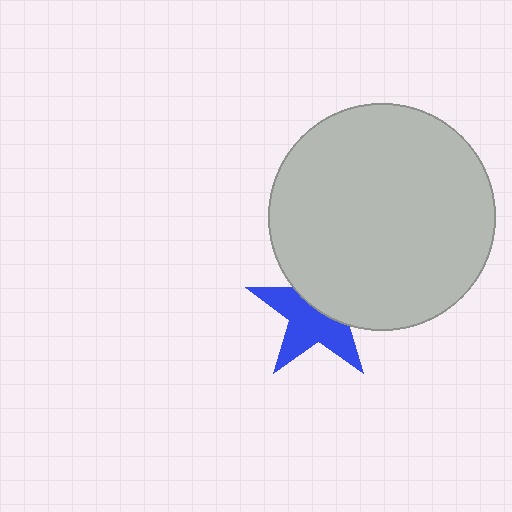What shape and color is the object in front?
The object in front is a light gray circle.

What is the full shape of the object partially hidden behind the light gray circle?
The partially hidden object is a blue star.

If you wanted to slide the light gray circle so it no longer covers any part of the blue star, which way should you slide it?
Slide it up — that is the most direct way to separate the two shapes.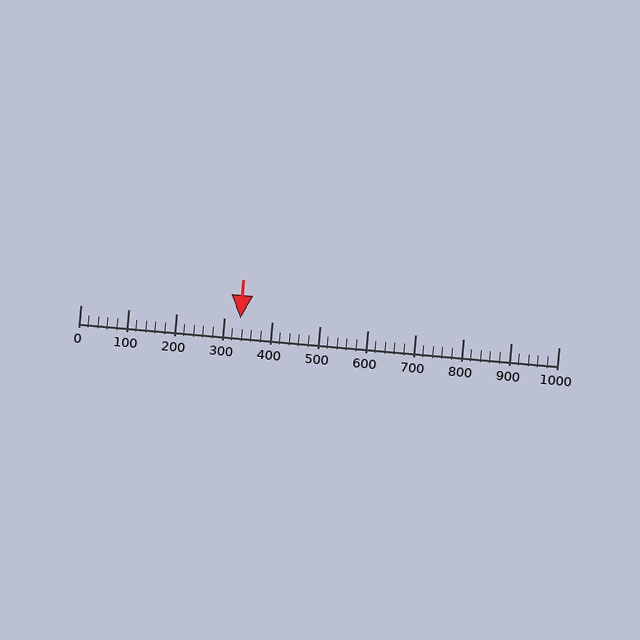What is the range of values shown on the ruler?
The ruler shows values from 0 to 1000.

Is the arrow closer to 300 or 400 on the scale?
The arrow is closer to 300.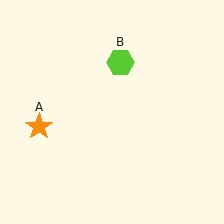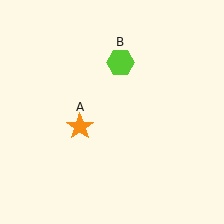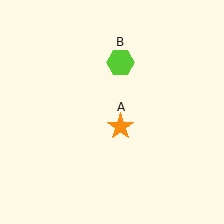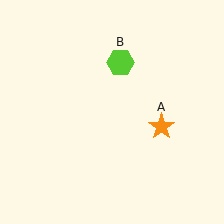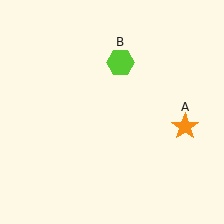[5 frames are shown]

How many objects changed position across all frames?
1 object changed position: orange star (object A).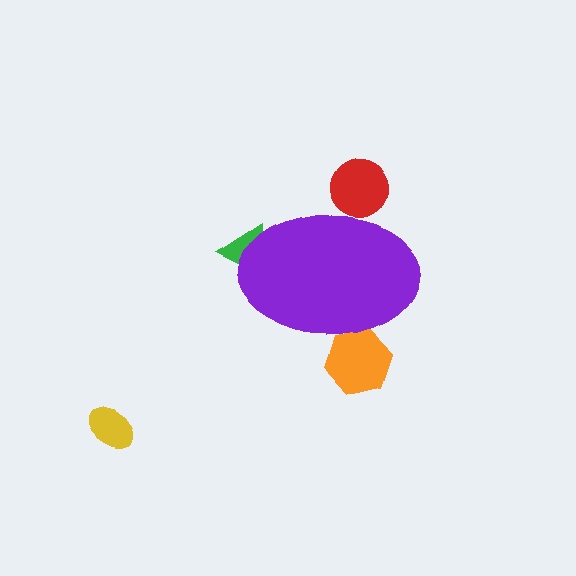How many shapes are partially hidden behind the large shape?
3 shapes are partially hidden.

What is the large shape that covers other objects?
A purple ellipse.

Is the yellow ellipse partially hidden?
No, the yellow ellipse is fully visible.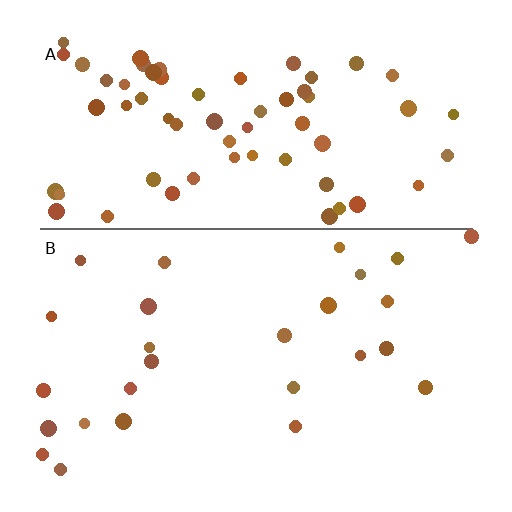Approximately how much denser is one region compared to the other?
Approximately 2.5× — region A over region B.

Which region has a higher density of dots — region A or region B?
A (the top).